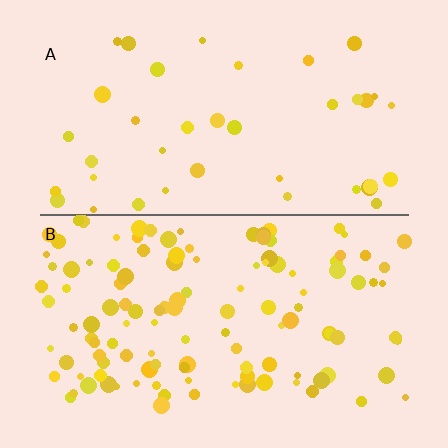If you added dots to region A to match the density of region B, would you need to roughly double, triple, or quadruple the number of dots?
Approximately triple.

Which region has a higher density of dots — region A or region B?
B (the bottom).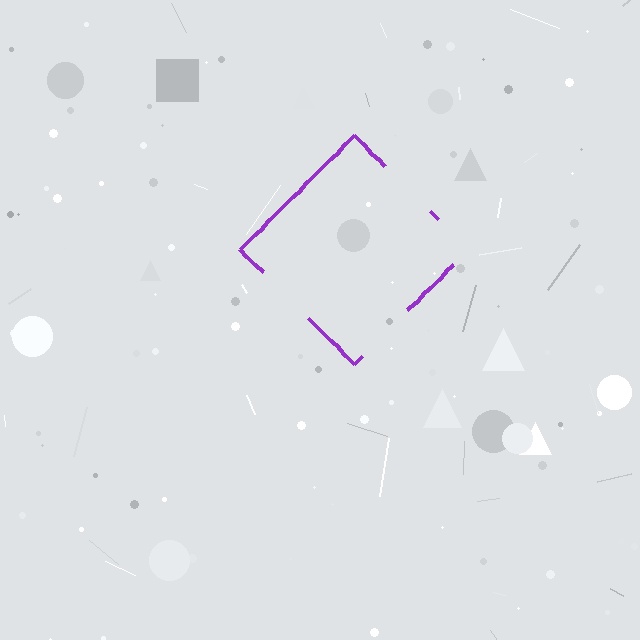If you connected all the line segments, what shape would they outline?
They would outline a diamond.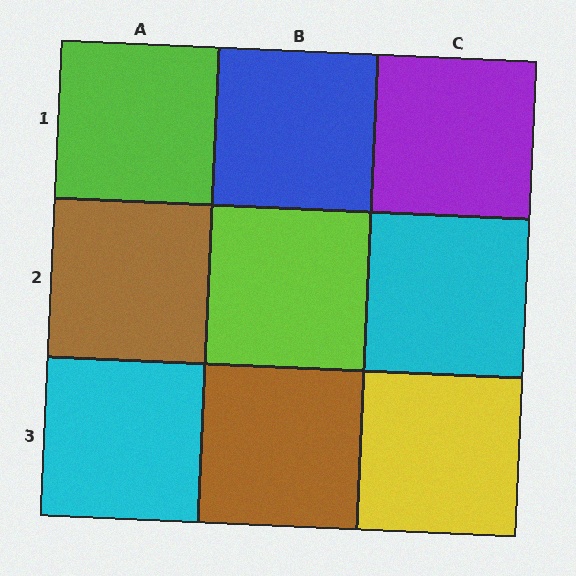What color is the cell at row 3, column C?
Yellow.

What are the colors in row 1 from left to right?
Lime, blue, purple.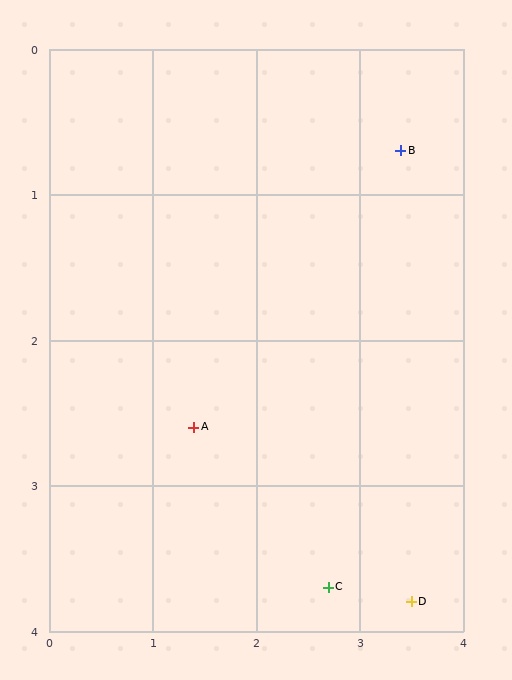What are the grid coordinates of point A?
Point A is at approximately (1.4, 2.6).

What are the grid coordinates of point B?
Point B is at approximately (3.4, 0.7).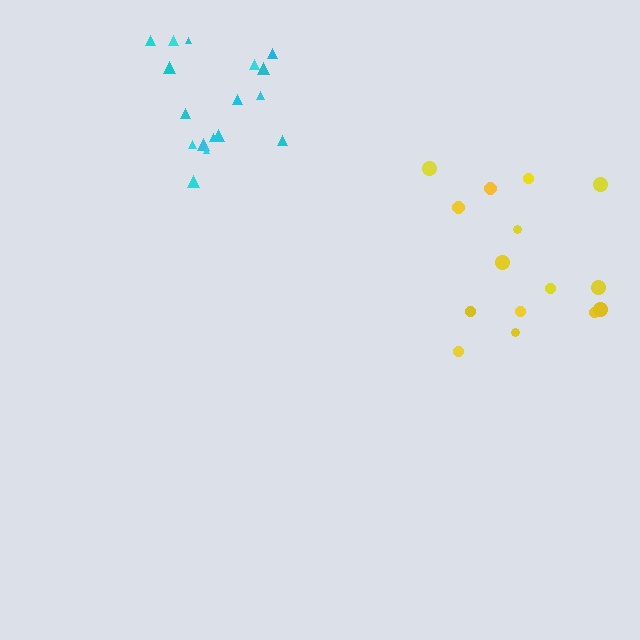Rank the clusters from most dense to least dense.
cyan, yellow.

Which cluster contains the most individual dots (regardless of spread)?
Cyan (17).